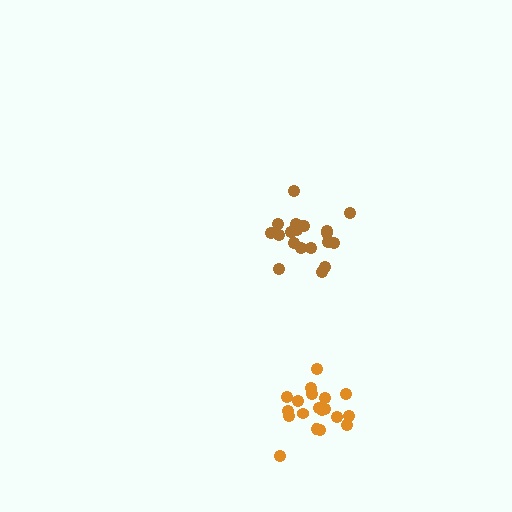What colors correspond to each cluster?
The clusters are colored: orange, brown.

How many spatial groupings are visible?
There are 2 spatial groupings.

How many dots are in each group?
Group 1: 19 dots, Group 2: 20 dots (39 total).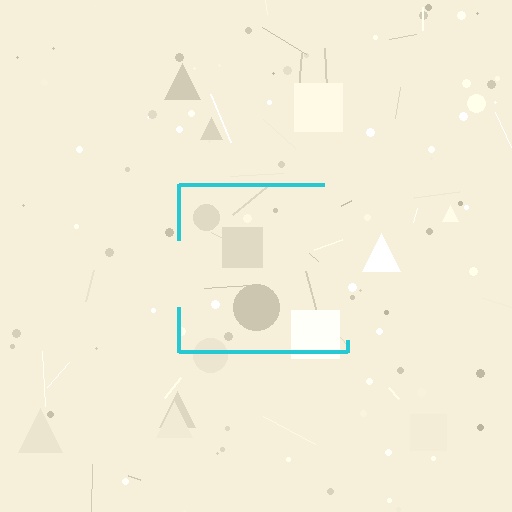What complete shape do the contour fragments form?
The contour fragments form a square.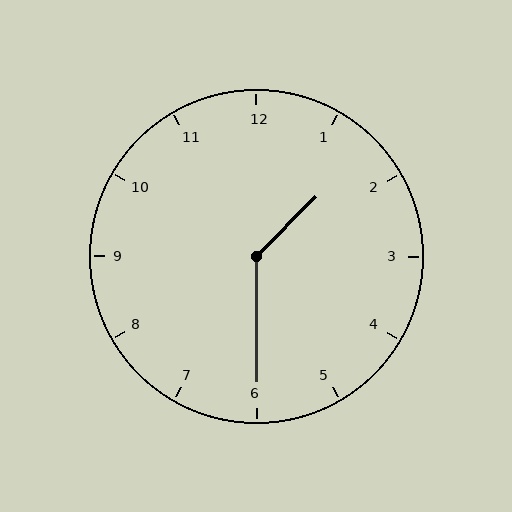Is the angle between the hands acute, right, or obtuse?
It is obtuse.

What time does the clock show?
1:30.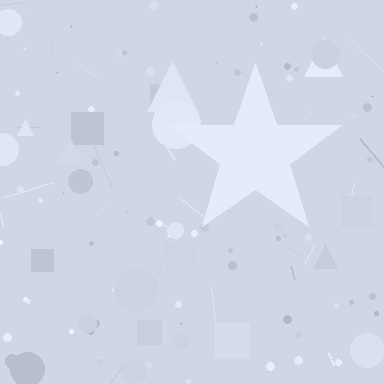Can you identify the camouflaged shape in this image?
The camouflaged shape is a star.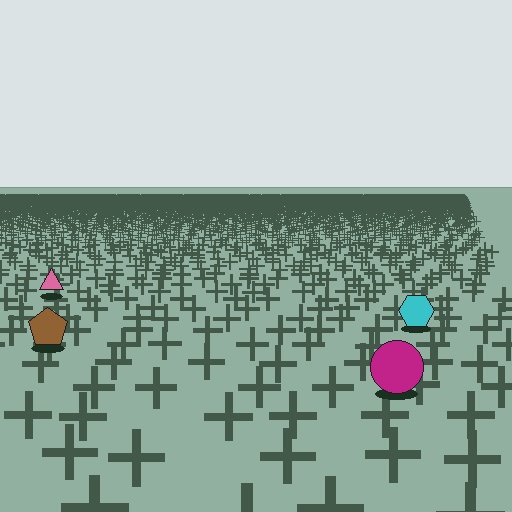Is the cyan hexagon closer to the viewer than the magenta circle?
No. The magenta circle is closer — you can tell from the texture gradient: the ground texture is coarser near it.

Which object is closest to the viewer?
The magenta circle is closest. The texture marks near it are larger and more spread out.